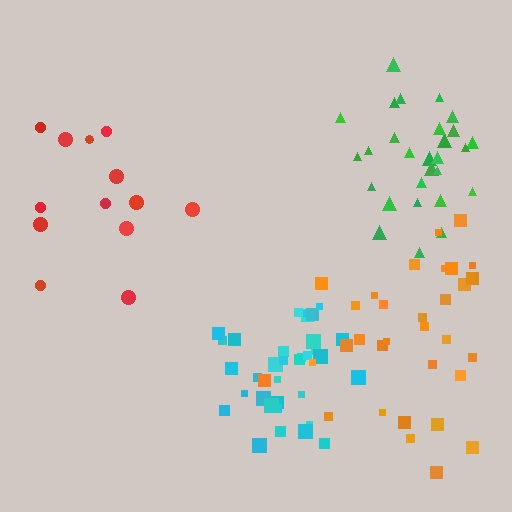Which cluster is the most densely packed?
Cyan.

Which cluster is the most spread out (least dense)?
Red.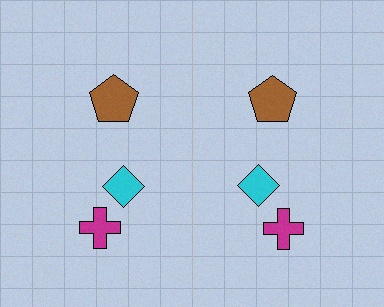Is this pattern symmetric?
Yes, this pattern has bilateral (reflection) symmetry.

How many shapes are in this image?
There are 6 shapes in this image.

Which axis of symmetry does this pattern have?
The pattern has a vertical axis of symmetry running through the center of the image.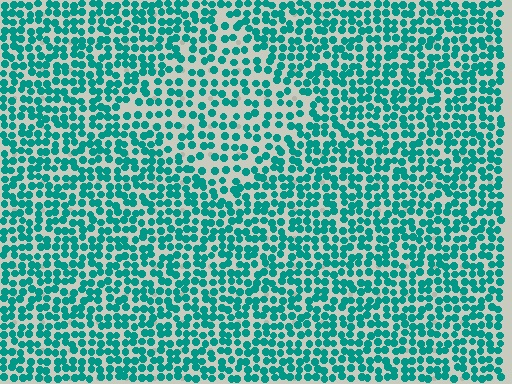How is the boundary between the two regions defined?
The boundary is defined by a change in element density (approximately 1.6x ratio). All elements are the same color, size, and shape.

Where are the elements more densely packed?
The elements are more densely packed outside the diamond boundary.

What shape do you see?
I see a diamond.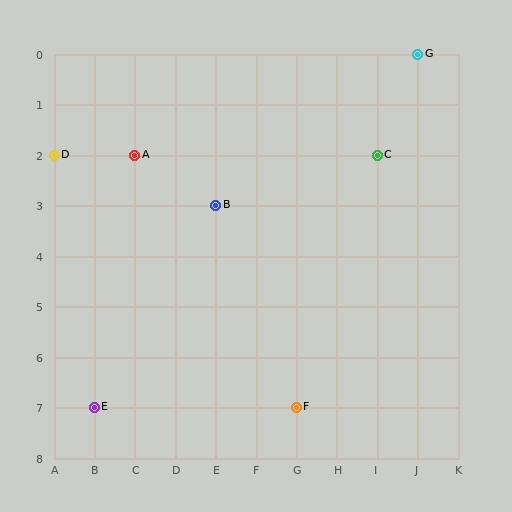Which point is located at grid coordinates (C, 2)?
Point A is at (C, 2).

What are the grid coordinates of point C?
Point C is at grid coordinates (I, 2).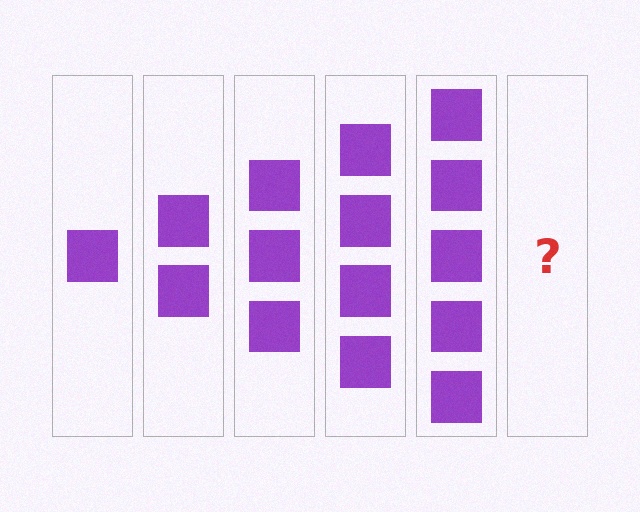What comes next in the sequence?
The next element should be 6 squares.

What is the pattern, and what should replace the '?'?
The pattern is that each step adds one more square. The '?' should be 6 squares.